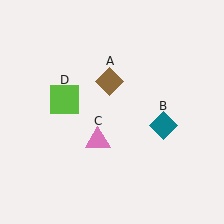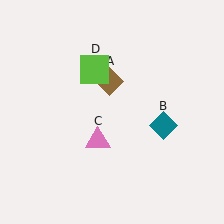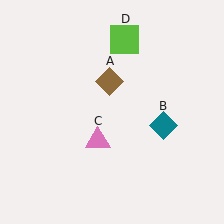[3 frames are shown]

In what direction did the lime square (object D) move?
The lime square (object D) moved up and to the right.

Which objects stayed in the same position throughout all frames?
Brown diamond (object A) and teal diamond (object B) and pink triangle (object C) remained stationary.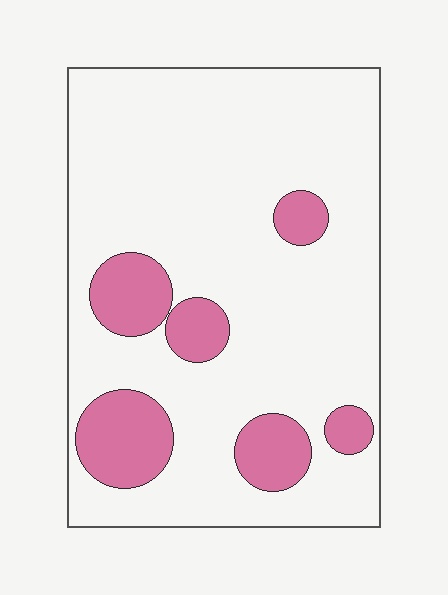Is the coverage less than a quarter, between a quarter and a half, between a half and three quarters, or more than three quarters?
Less than a quarter.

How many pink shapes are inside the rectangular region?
6.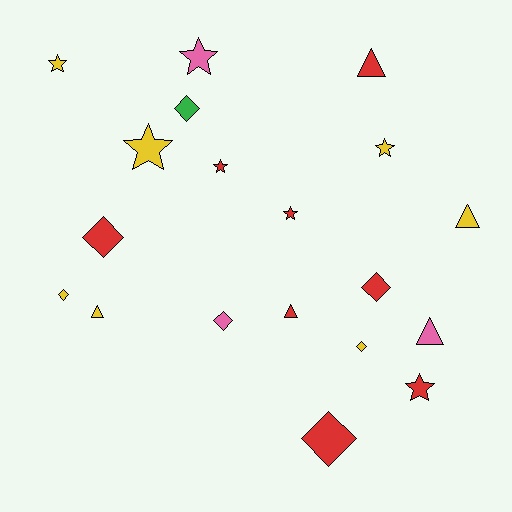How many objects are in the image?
There are 19 objects.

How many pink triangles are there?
There is 1 pink triangle.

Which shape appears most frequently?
Star, with 7 objects.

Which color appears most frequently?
Red, with 8 objects.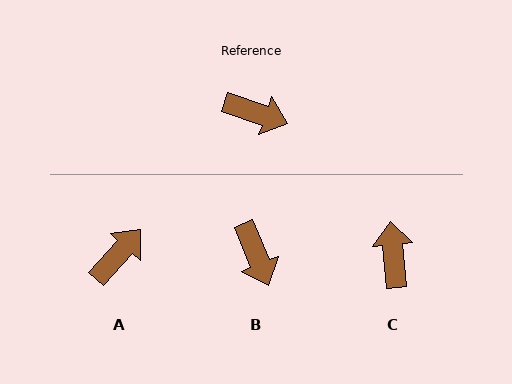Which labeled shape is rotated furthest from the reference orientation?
C, about 114 degrees away.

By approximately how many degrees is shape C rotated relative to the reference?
Approximately 114 degrees counter-clockwise.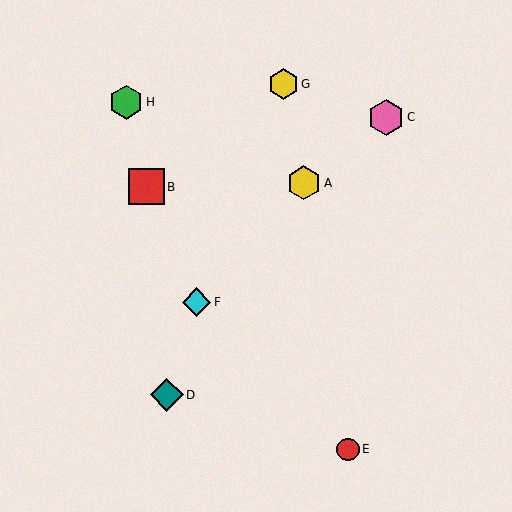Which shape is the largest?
The pink hexagon (labeled C) is the largest.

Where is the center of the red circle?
The center of the red circle is at (348, 449).